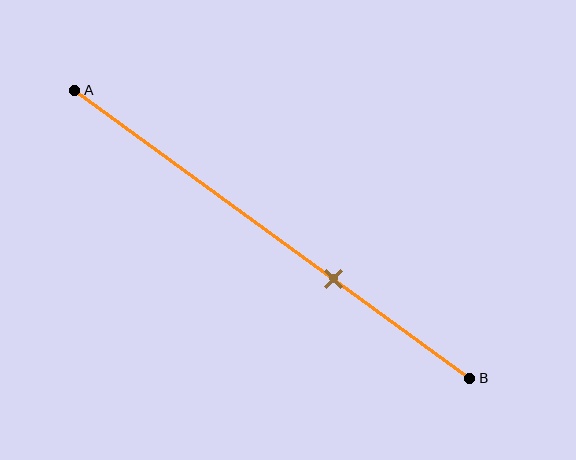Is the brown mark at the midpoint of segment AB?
No, the mark is at about 65% from A, not at the 50% midpoint.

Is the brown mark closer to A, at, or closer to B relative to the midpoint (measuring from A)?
The brown mark is closer to point B than the midpoint of segment AB.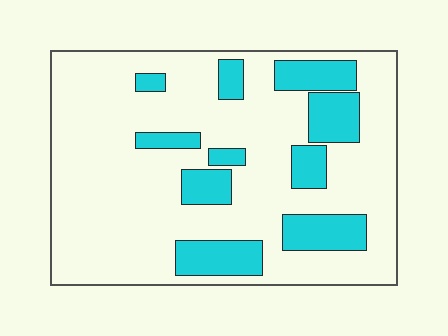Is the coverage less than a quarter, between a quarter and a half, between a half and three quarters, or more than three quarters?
Less than a quarter.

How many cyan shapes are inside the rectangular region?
10.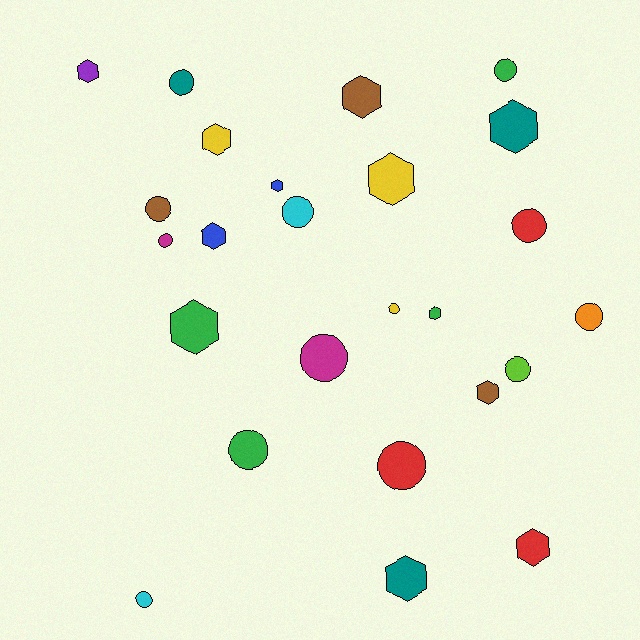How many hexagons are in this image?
There are 12 hexagons.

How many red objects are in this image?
There are 3 red objects.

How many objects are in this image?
There are 25 objects.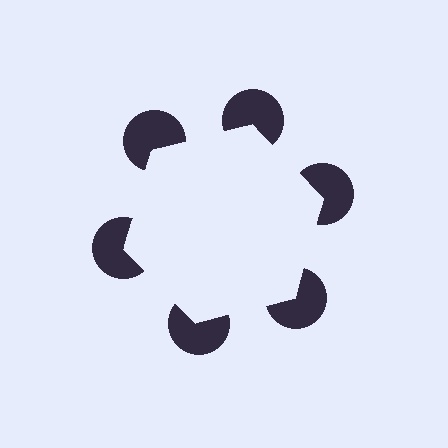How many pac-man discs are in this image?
There are 6 — one at each vertex of the illusory hexagon.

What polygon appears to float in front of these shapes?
An illusory hexagon — its edges are inferred from the aligned wedge cuts in the pac-man discs, not physically drawn.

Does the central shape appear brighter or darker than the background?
It typically appears slightly brighter than the background, even though no actual brightness change is drawn.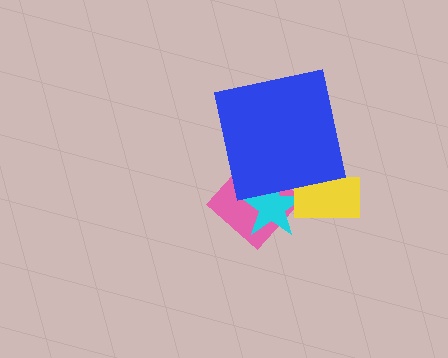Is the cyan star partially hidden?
Yes, the cyan star is partially hidden behind the blue square.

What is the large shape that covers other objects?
A blue square.